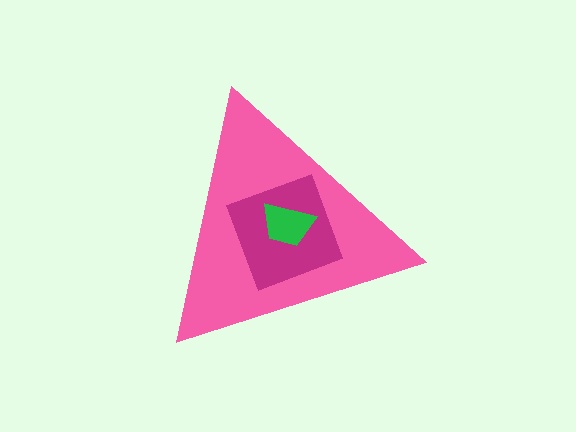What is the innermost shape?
The green trapezoid.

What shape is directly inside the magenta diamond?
The green trapezoid.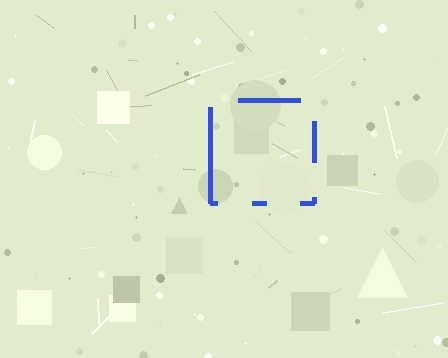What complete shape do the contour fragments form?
The contour fragments form a square.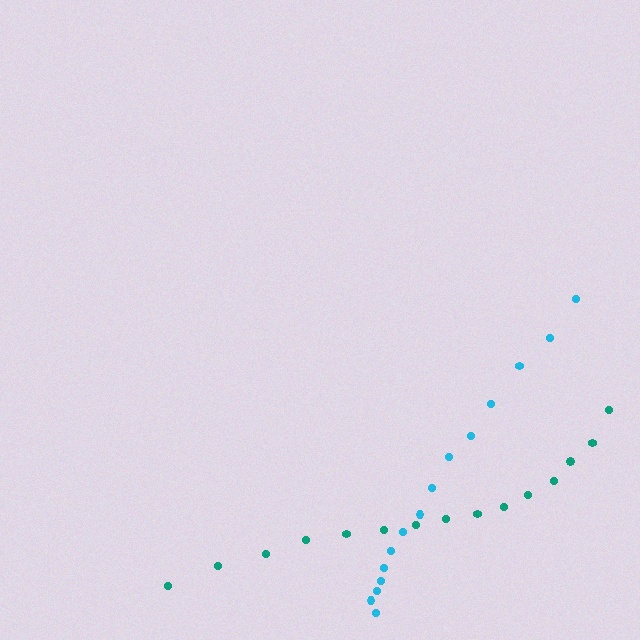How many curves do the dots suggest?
There are 2 distinct paths.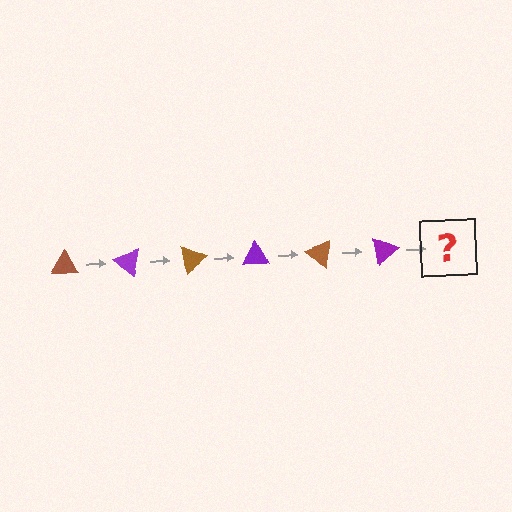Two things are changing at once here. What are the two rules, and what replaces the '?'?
The two rules are that it rotates 40 degrees each step and the color cycles through brown and purple. The '?' should be a brown triangle, rotated 240 degrees from the start.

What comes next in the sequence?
The next element should be a brown triangle, rotated 240 degrees from the start.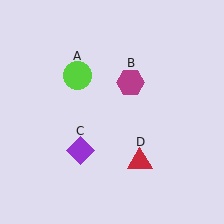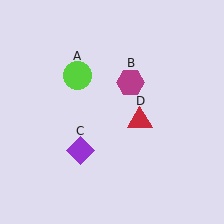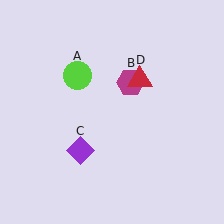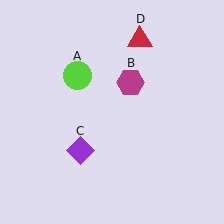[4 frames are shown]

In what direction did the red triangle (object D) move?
The red triangle (object D) moved up.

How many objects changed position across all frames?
1 object changed position: red triangle (object D).